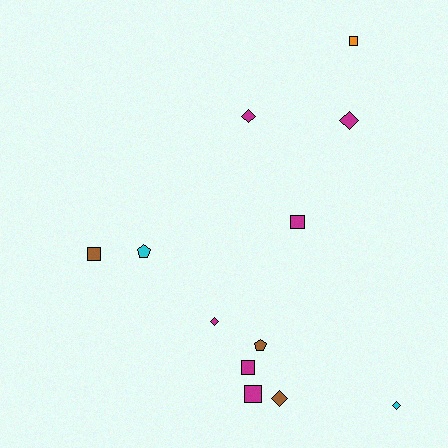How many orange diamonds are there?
There are no orange diamonds.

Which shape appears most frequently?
Diamond, with 5 objects.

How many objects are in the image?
There are 12 objects.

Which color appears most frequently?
Magenta, with 6 objects.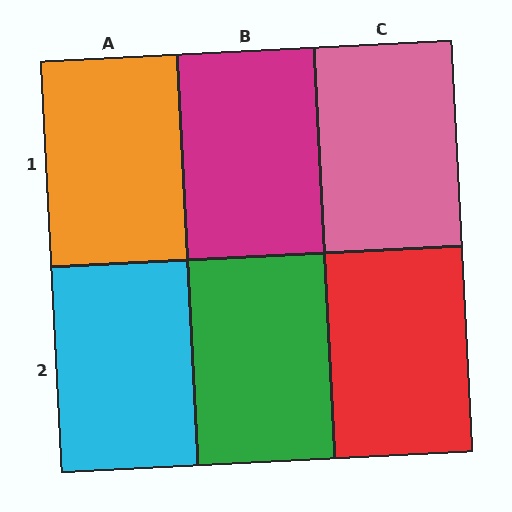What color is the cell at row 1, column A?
Orange.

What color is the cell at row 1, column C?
Pink.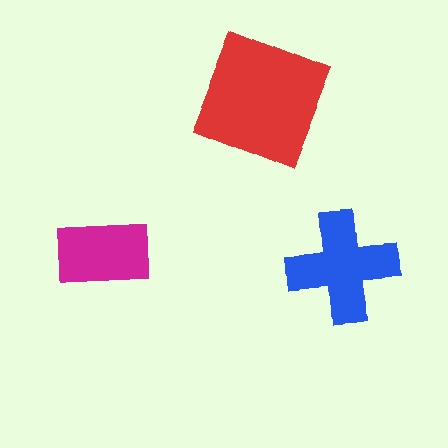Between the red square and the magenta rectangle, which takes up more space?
The red square.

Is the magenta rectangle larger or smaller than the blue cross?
Smaller.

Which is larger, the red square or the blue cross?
The red square.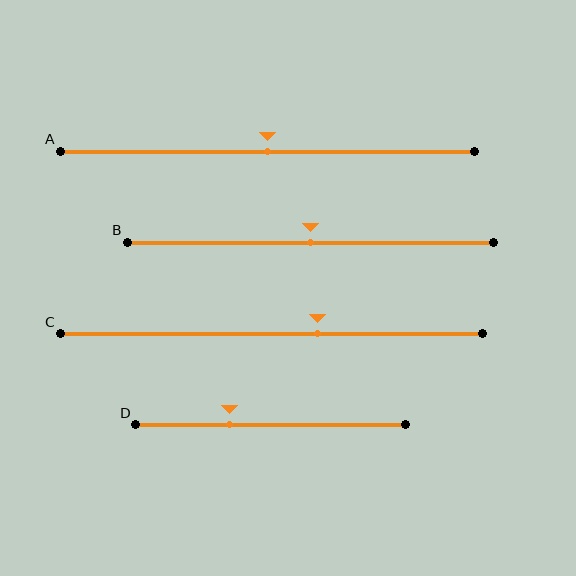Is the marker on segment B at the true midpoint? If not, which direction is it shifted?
Yes, the marker on segment B is at the true midpoint.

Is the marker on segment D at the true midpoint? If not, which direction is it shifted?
No, the marker on segment D is shifted to the left by about 15% of the segment length.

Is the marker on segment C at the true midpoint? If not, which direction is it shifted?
No, the marker on segment C is shifted to the right by about 11% of the segment length.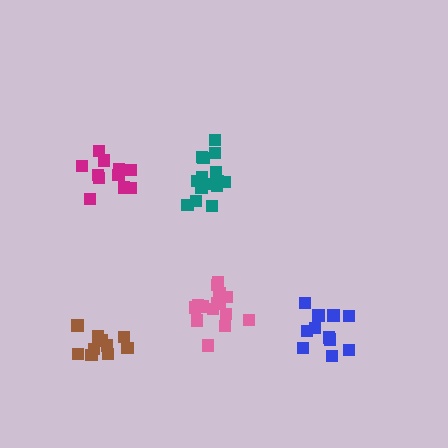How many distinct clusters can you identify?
There are 5 distinct clusters.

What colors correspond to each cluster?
The clusters are colored: brown, pink, teal, blue, magenta.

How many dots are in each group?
Group 1: 10 dots, Group 2: 15 dots, Group 3: 15 dots, Group 4: 11 dots, Group 5: 11 dots (62 total).